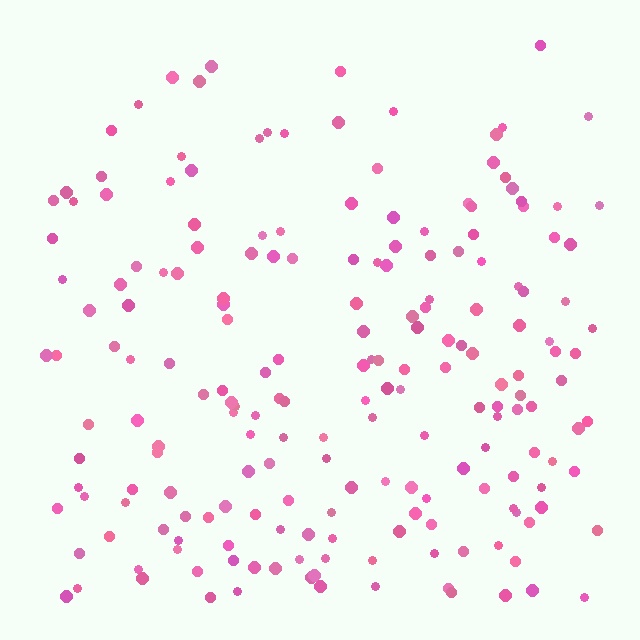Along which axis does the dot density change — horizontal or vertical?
Vertical.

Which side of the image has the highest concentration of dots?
The bottom.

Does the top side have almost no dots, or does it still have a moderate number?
Still a moderate number, just noticeably fewer than the bottom.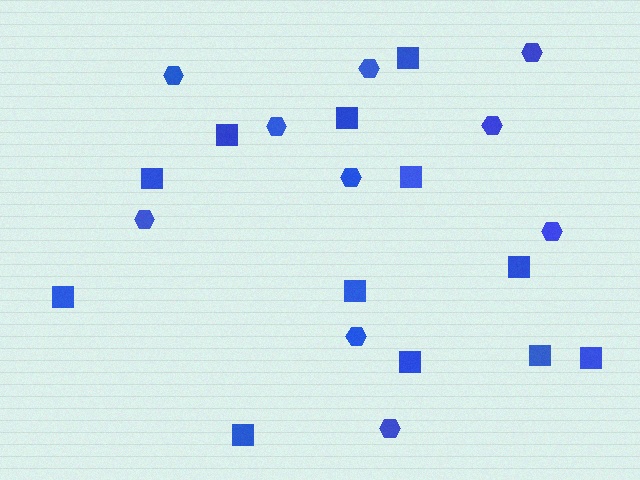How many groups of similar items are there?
There are 2 groups: one group of squares (12) and one group of hexagons (10).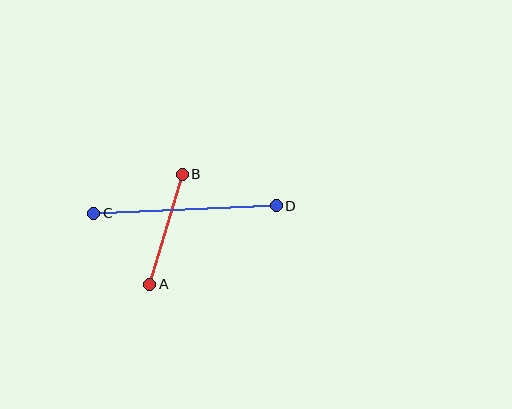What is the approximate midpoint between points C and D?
The midpoint is at approximately (185, 210) pixels.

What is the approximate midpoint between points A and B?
The midpoint is at approximately (166, 229) pixels.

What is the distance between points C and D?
The distance is approximately 183 pixels.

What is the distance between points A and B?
The distance is approximately 115 pixels.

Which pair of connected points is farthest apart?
Points C and D are farthest apart.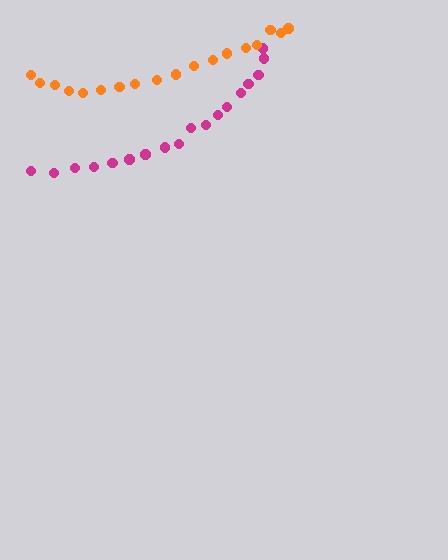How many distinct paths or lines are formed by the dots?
There are 2 distinct paths.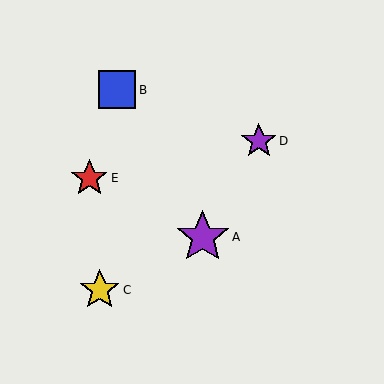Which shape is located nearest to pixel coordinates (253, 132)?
The purple star (labeled D) at (259, 141) is nearest to that location.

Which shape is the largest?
The purple star (labeled A) is the largest.